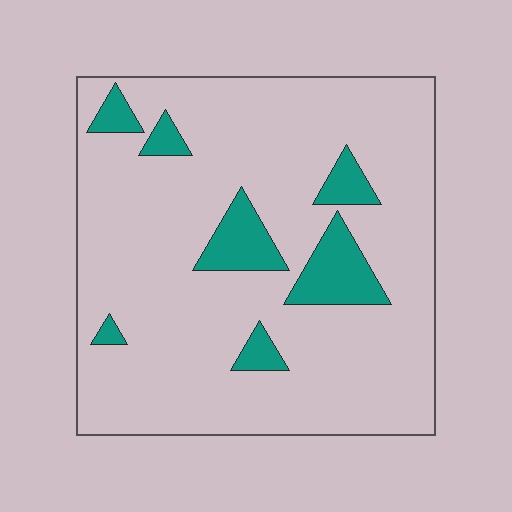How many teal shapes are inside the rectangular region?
7.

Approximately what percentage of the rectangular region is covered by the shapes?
Approximately 15%.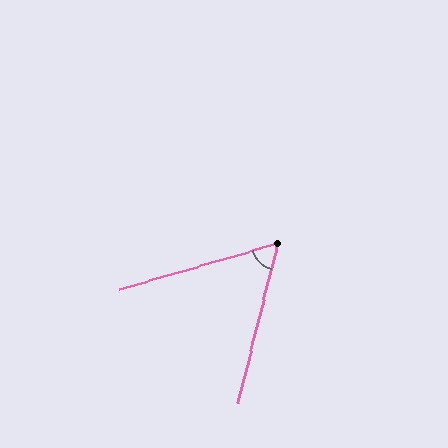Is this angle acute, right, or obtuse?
It is acute.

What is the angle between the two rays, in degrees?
Approximately 60 degrees.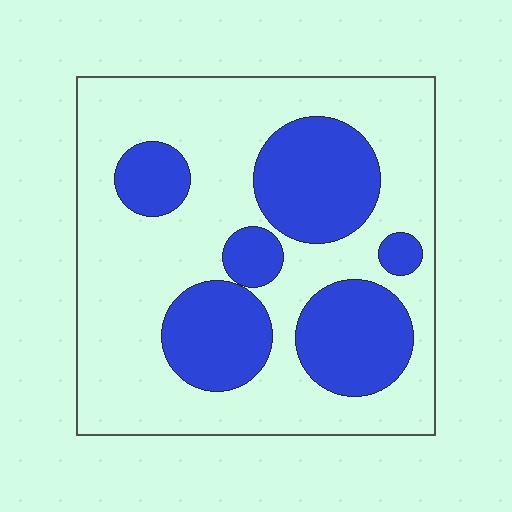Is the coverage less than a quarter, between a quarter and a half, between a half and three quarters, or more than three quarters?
Between a quarter and a half.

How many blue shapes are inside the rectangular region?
6.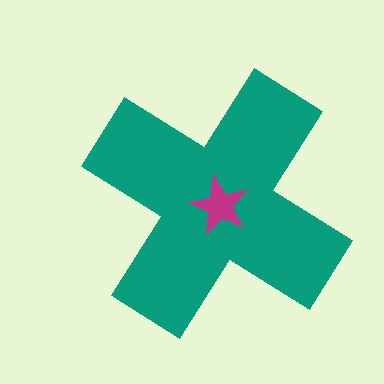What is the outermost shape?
The teal cross.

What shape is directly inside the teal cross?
The magenta star.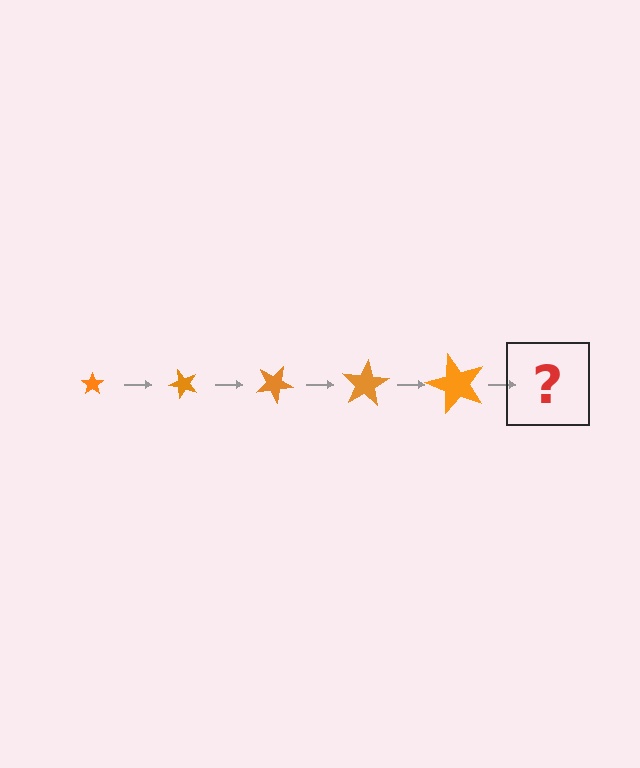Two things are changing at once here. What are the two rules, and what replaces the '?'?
The two rules are that the star grows larger each step and it rotates 50 degrees each step. The '?' should be a star, larger than the previous one and rotated 250 degrees from the start.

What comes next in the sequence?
The next element should be a star, larger than the previous one and rotated 250 degrees from the start.